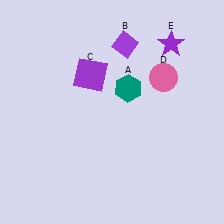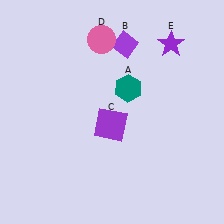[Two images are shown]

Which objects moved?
The objects that moved are: the purple square (C), the pink circle (D).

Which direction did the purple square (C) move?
The purple square (C) moved down.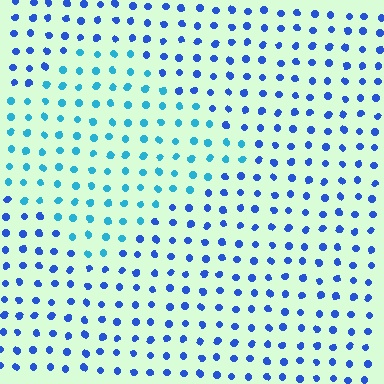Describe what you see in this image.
The image is filled with small blue elements in a uniform arrangement. A diamond-shaped region is visible where the elements are tinted to a slightly different hue, forming a subtle color boundary.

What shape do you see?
I see a diamond.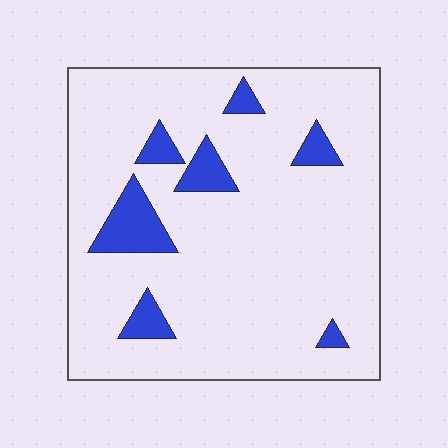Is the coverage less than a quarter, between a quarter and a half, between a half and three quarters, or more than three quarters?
Less than a quarter.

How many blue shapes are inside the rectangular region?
7.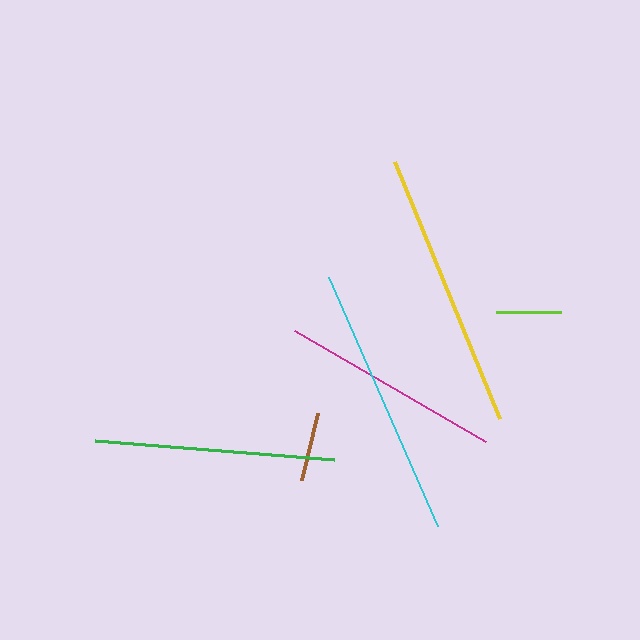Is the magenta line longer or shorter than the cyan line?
The cyan line is longer than the magenta line.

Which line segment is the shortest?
The lime line is the shortest at approximately 65 pixels.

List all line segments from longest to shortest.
From longest to shortest: yellow, cyan, green, magenta, brown, lime.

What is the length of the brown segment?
The brown segment is approximately 69 pixels long.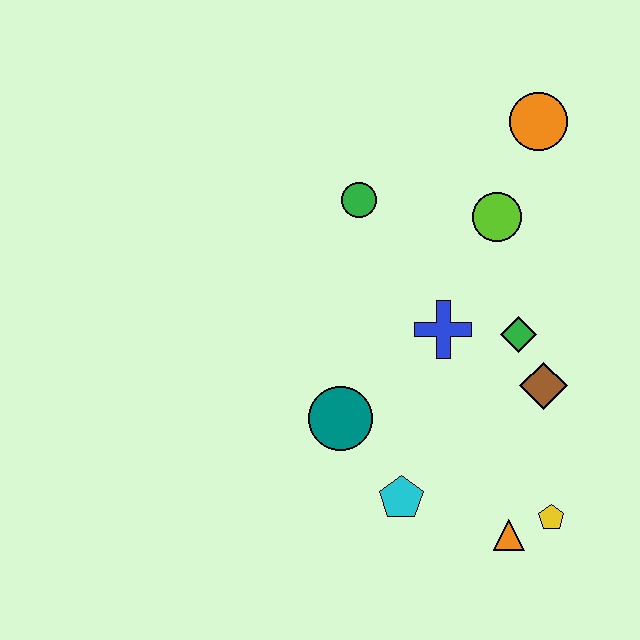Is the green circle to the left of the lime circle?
Yes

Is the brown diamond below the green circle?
Yes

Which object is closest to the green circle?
The lime circle is closest to the green circle.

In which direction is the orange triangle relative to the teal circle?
The orange triangle is to the right of the teal circle.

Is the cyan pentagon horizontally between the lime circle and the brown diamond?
No